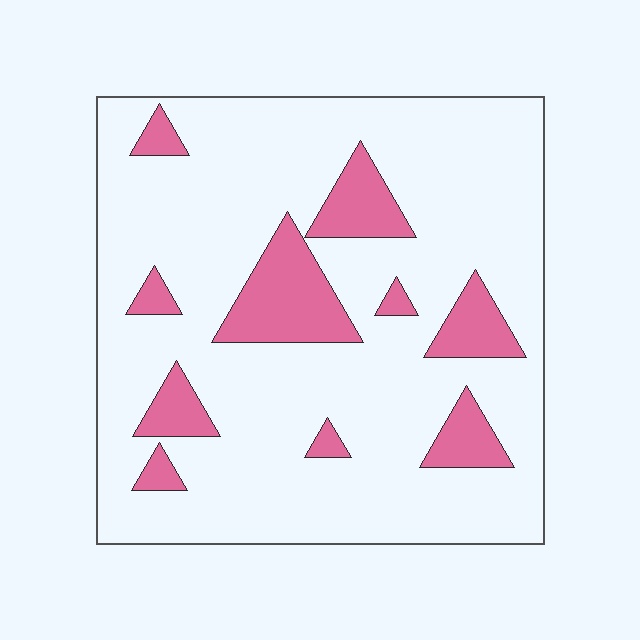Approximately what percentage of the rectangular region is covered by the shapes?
Approximately 15%.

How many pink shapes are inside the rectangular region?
10.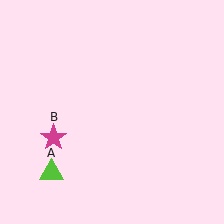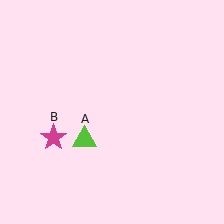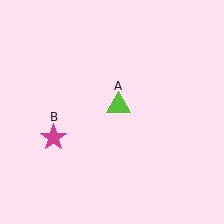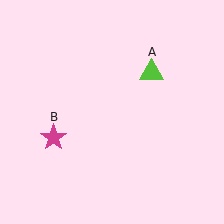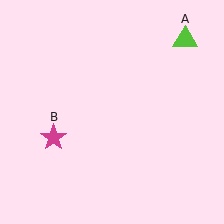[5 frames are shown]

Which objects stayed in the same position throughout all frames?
Magenta star (object B) remained stationary.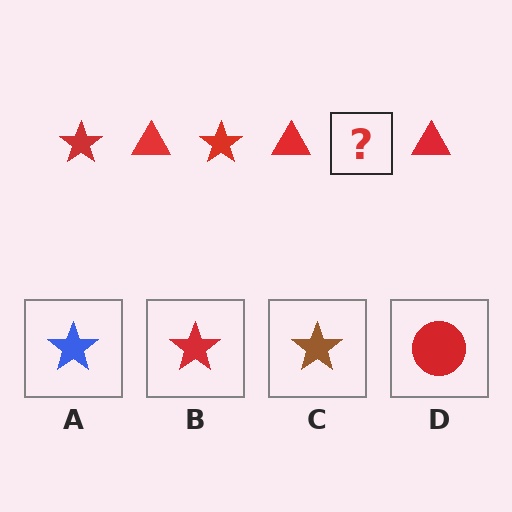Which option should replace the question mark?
Option B.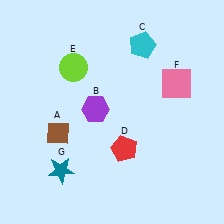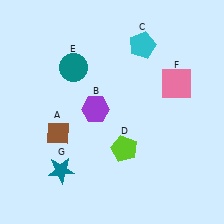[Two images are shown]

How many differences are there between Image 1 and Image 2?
There are 2 differences between the two images.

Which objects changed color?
D changed from red to lime. E changed from lime to teal.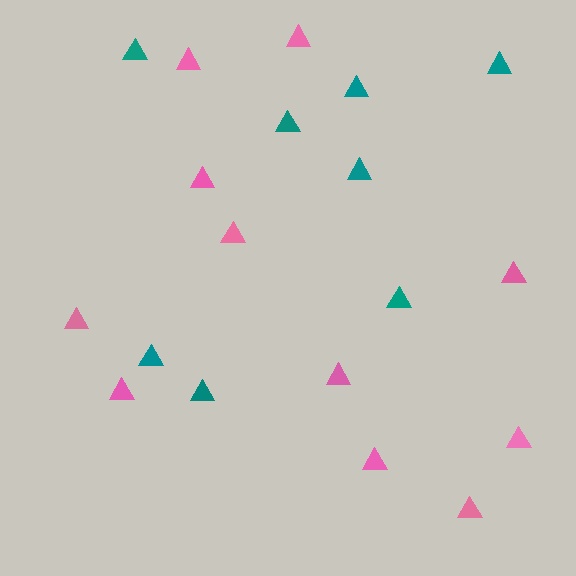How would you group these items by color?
There are 2 groups: one group of teal triangles (8) and one group of pink triangles (11).